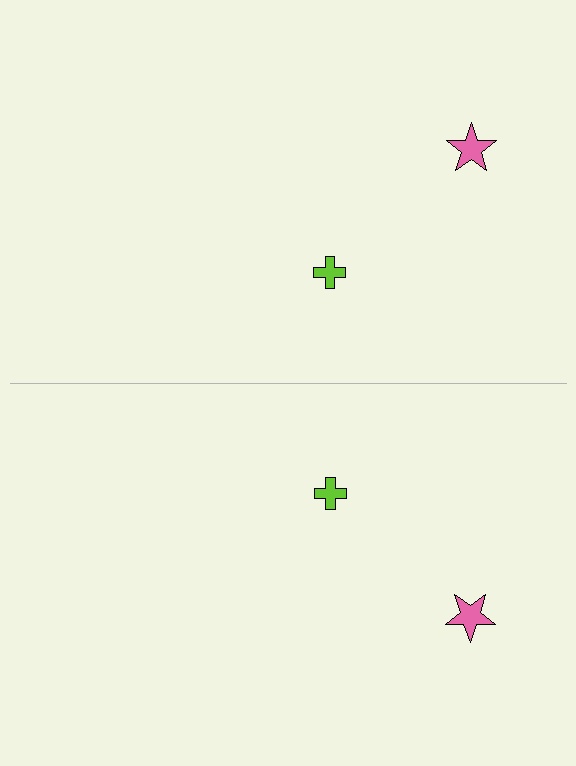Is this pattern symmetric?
Yes, this pattern has bilateral (reflection) symmetry.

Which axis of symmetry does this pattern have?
The pattern has a horizontal axis of symmetry running through the center of the image.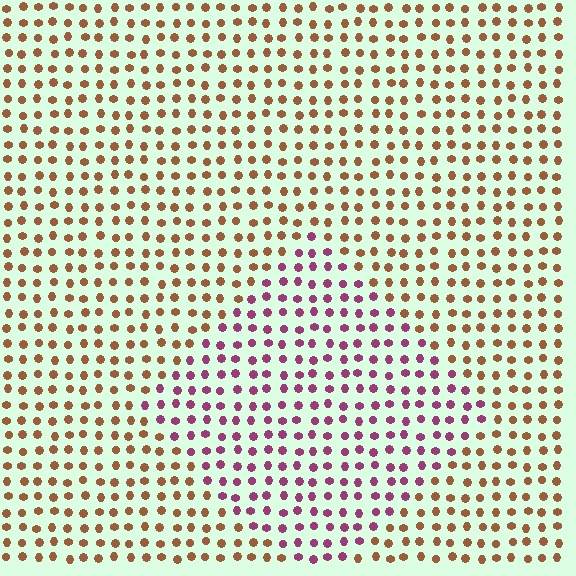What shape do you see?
I see a diamond.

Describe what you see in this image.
The image is filled with small brown elements in a uniform arrangement. A diamond-shaped region is visible where the elements are tinted to a slightly different hue, forming a subtle color boundary.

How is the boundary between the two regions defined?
The boundary is defined purely by a slight shift in hue (about 60 degrees). Spacing, size, and orientation are identical on both sides.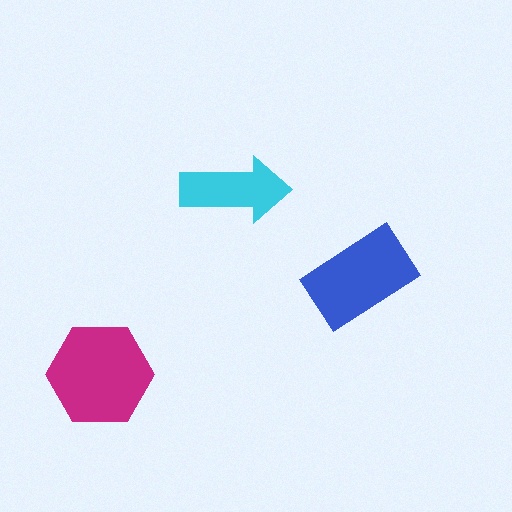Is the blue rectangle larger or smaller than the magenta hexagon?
Smaller.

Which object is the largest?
The magenta hexagon.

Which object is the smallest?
The cyan arrow.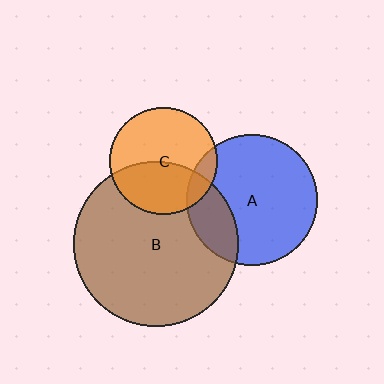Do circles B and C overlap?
Yes.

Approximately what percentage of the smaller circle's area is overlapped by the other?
Approximately 40%.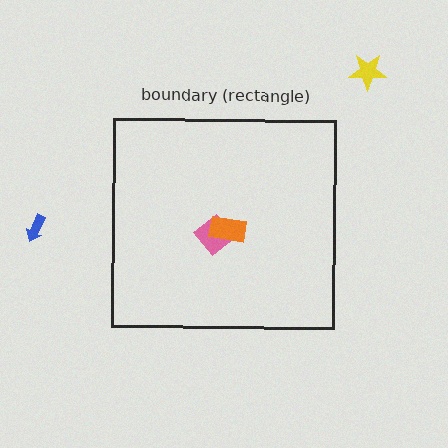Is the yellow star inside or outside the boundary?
Outside.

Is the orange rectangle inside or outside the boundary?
Inside.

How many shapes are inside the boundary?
2 inside, 2 outside.